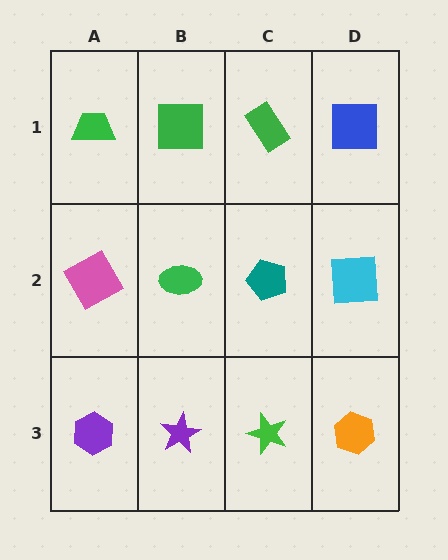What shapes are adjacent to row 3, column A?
A pink square (row 2, column A), a purple star (row 3, column B).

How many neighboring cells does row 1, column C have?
3.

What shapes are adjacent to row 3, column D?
A cyan square (row 2, column D), a green star (row 3, column C).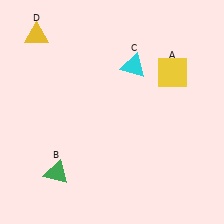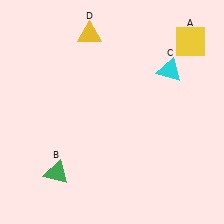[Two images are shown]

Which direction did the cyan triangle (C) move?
The cyan triangle (C) moved right.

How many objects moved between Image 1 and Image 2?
3 objects moved between the two images.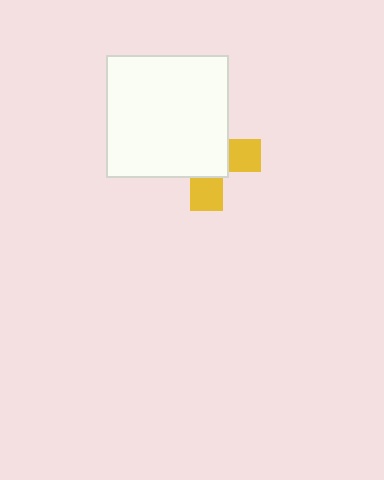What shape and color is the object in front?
The object in front is a white square.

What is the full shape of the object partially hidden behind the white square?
The partially hidden object is a yellow cross.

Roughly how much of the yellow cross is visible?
A small part of it is visible (roughly 35%).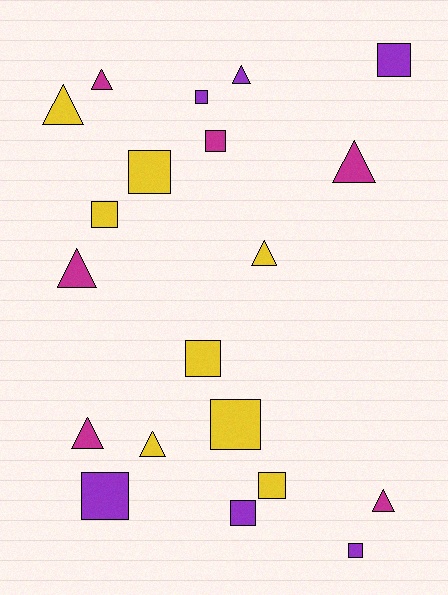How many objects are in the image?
There are 20 objects.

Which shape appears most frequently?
Square, with 11 objects.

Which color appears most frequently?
Yellow, with 8 objects.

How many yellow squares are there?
There are 5 yellow squares.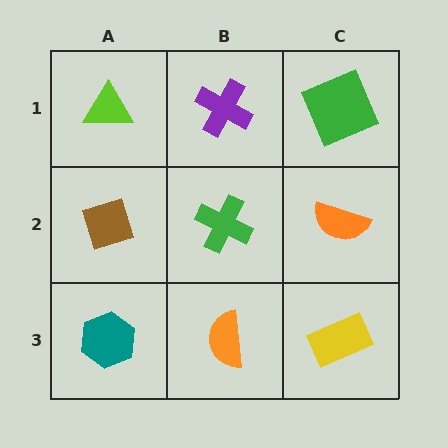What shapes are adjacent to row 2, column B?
A purple cross (row 1, column B), an orange semicircle (row 3, column B), a brown diamond (row 2, column A), an orange semicircle (row 2, column C).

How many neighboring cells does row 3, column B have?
3.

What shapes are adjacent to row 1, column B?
A green cross (row 2, column B), a lime triangle (row 1, column A), a green square (row 1, column C).